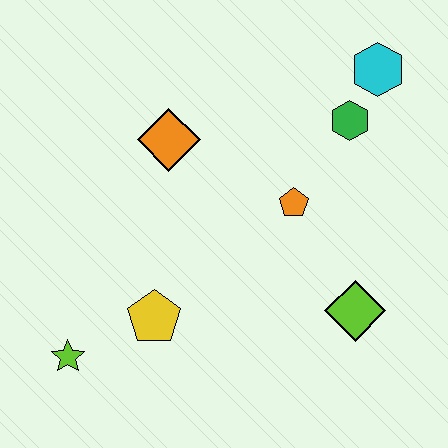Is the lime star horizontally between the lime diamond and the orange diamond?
No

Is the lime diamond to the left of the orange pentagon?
No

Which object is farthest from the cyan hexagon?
The lime star is farthest from the cyan hexagon.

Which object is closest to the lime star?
The yellow pentagon is closest to the lime star.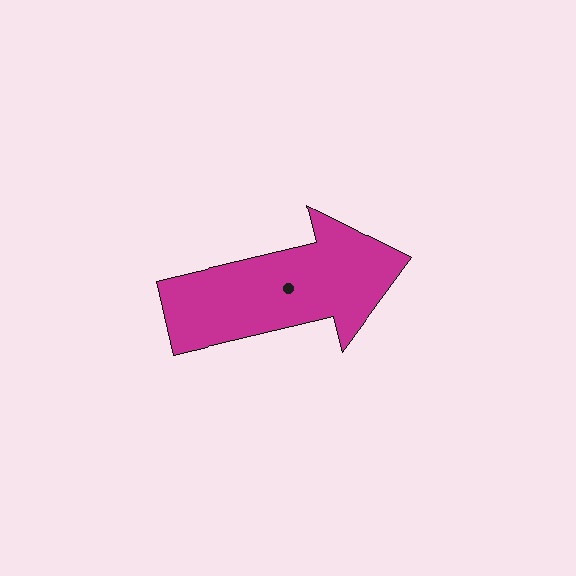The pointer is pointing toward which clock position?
Roughly 3 o'clock.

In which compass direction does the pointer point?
East.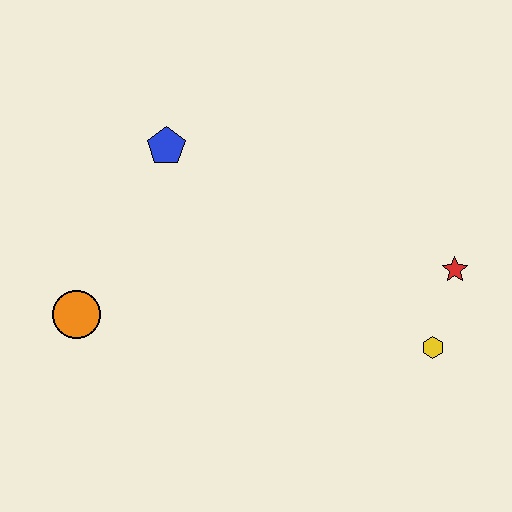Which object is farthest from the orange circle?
The red star is farthest from the orange circle.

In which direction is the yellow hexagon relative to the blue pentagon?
The yellow hexagon is to the right of the blue pentagon.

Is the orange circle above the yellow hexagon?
Yes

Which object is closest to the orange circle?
The blue pentagon is closest to the orange circle.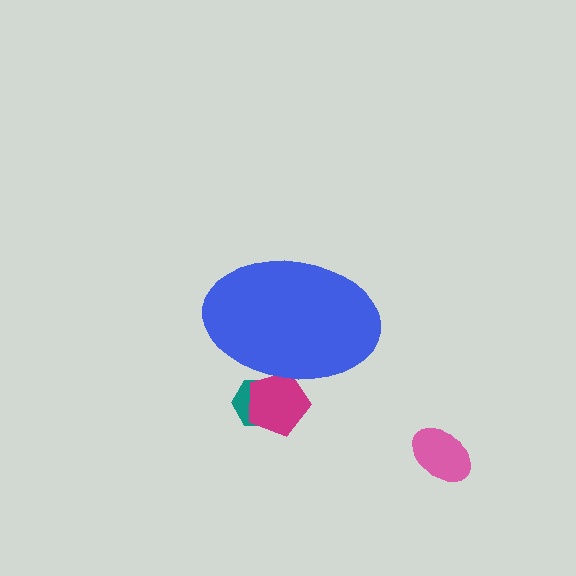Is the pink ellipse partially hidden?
No, the pink ellipse is fully visible.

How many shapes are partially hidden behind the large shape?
2 shapes are partially hidden.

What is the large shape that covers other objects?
A blue ellipse.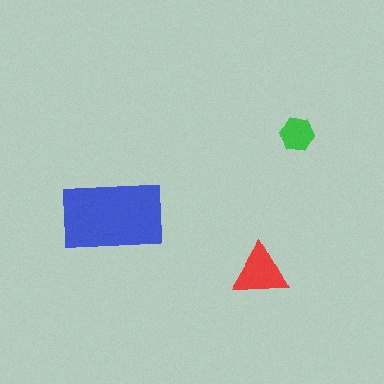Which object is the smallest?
The green hexagon.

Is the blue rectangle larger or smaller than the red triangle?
Larger.